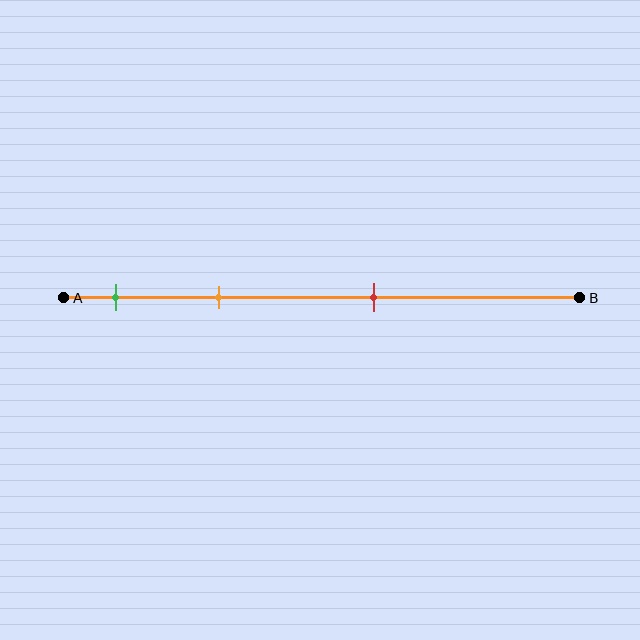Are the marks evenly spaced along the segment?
No, the marks are not evenly spaced.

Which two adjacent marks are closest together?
The green and orange marks are the closest adjacent pair.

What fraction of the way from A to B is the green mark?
The green mark is approximately 10% (0.1) of the way from A to B.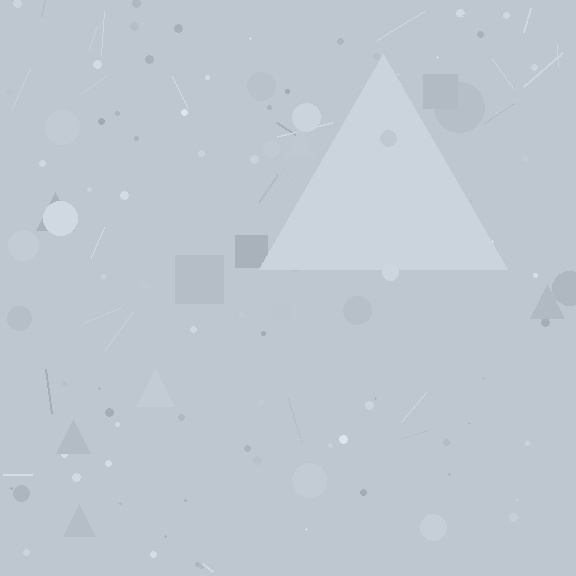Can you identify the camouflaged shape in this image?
The camouflaged shape is a triangle.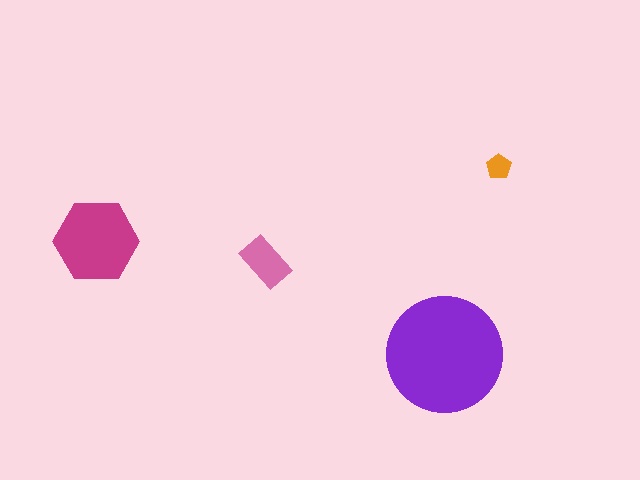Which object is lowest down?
The purple circle is bottommost.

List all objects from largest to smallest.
The purple circle, the magenta hexagon, the pink rectangle, the orange pentagon.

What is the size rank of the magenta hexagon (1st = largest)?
2nd.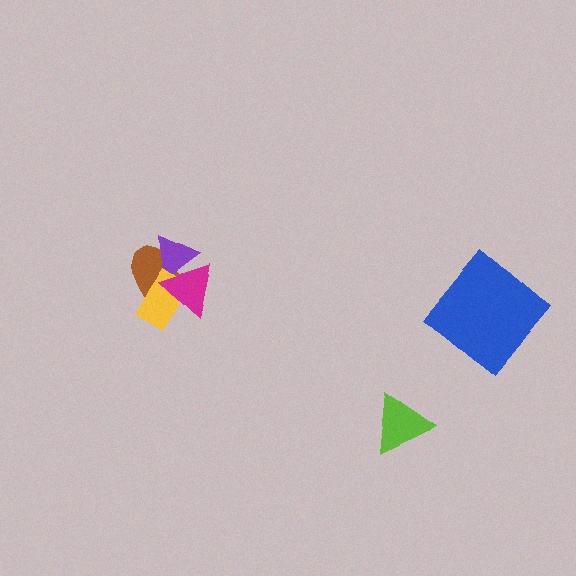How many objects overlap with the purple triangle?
3 objects overlap with the purple triangle.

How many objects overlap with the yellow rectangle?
3 objects overlap with the yellow rectangle.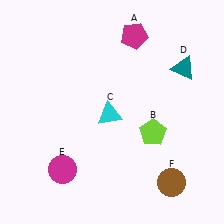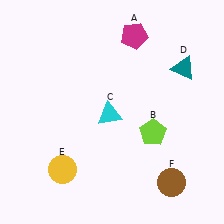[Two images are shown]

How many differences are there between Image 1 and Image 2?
There is 1 difference between the two images.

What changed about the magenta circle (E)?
In Image 1, E is magenta. In Image 2, it changed to yellow.